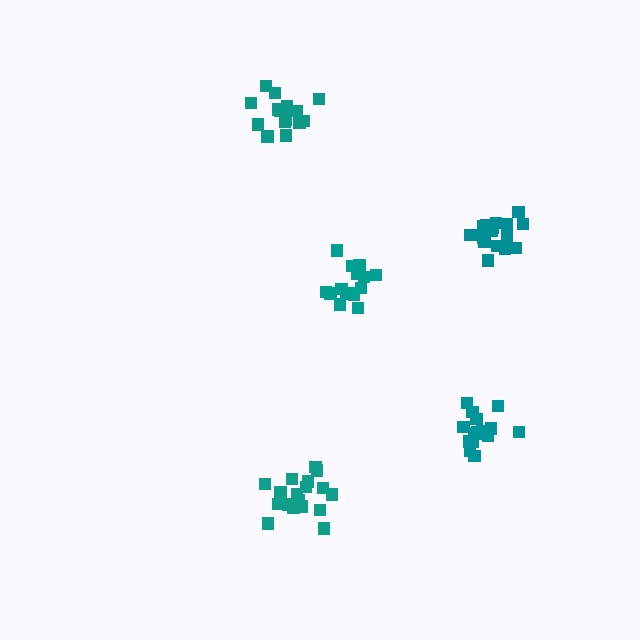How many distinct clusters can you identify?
There are 5 distinct clusters.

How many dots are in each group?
Group 1: 19 dots, Group 2: 18 dots, Group 3: 17 dots, Group 4: 16 dots, Group 5: 17 dots (87 total).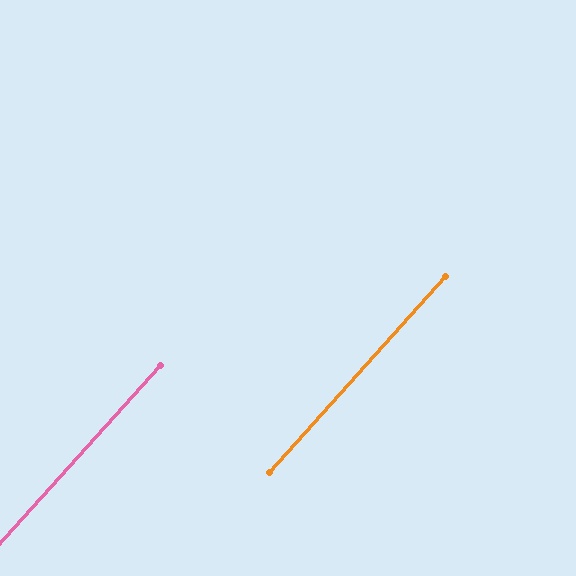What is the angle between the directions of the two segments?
Approximately 0 degrees.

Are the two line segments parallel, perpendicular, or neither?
Parallel — their directions differ by only 0.2°.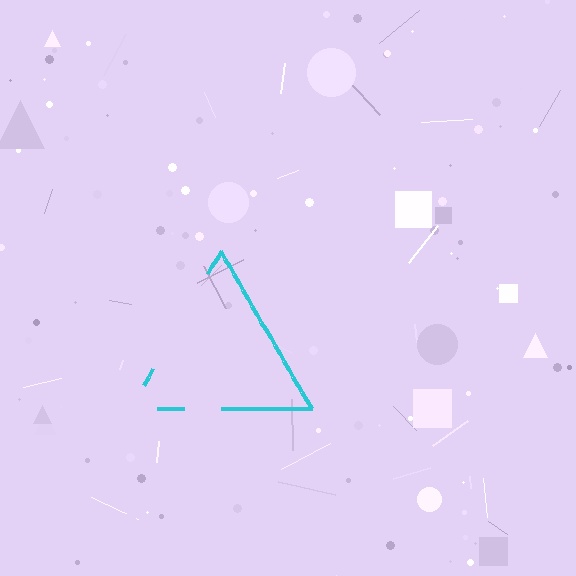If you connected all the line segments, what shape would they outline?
They would outline a triangle.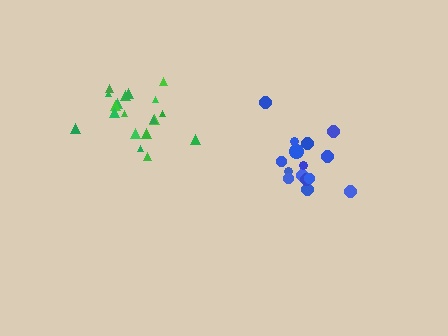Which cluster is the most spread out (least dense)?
Blue.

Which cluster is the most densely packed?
Green.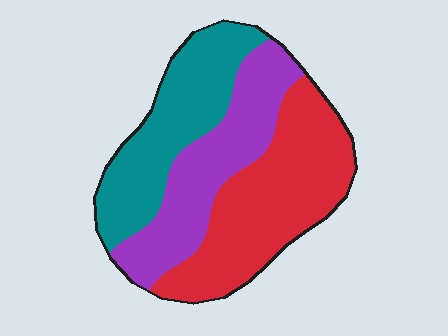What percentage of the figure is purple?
Purple covers about 30% of the figure.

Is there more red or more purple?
Red.